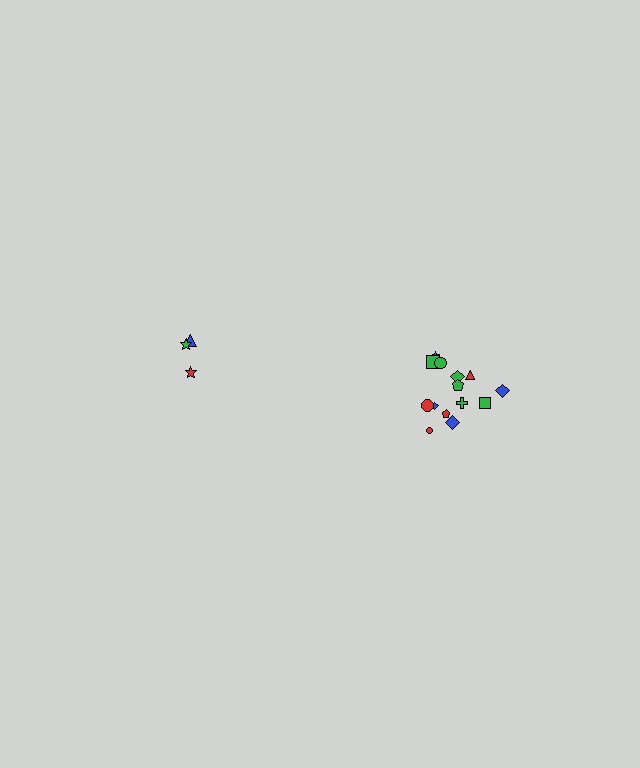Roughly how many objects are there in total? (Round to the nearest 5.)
Roughly 20 objects in total.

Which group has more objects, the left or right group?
The right group.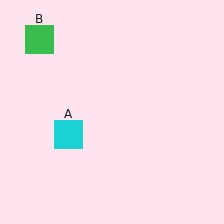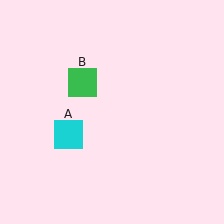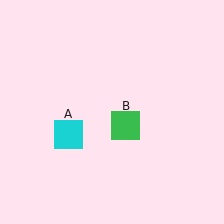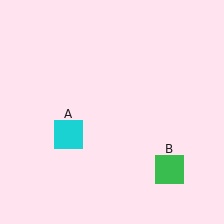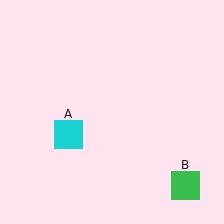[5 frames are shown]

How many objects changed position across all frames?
1 object changed position: green square (object B).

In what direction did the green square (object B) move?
The green square (object B) moved down and to the right.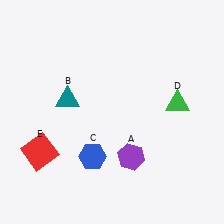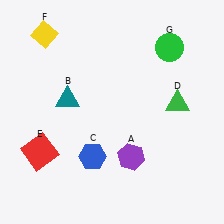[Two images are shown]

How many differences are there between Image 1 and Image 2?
There are 2 differences between the two images.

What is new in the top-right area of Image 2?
A green circle (G) was added in the top-right area of Image 2.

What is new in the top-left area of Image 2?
A yellow diamond (F) was added in the top-left area of Image 2.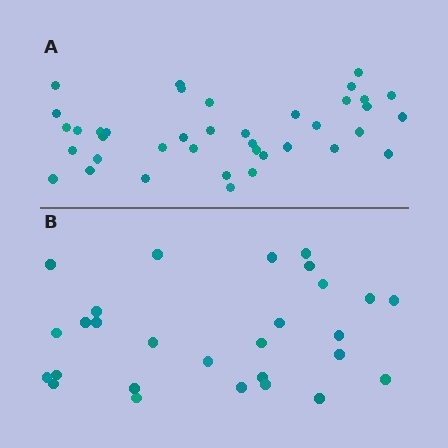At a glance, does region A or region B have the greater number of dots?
Region A (the top region) has more dots.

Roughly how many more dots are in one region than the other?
Region A has roughly 12 or so more dots than region B.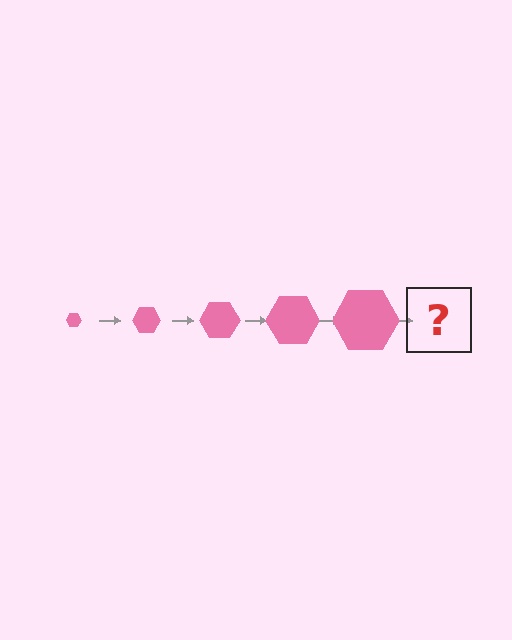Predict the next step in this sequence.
The next step is a pink hexagon, larger than the previous one.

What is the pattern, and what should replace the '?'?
The pattern is that the hexagon gets progressively larger each step. The '?' should be a pink hexagon, larger than the previous one.